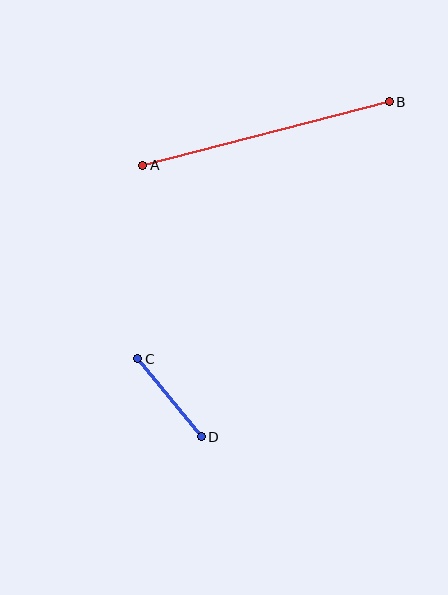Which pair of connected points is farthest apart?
Points A and B are farthest apart.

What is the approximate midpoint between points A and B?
The midpoint is at approximately (266, 134) pixels.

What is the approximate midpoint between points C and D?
The midpoint is at approximately (169, 398) pixels.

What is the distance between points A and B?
The distance is approximately 254 pixels.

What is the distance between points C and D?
The distance is approximately 101 pixels.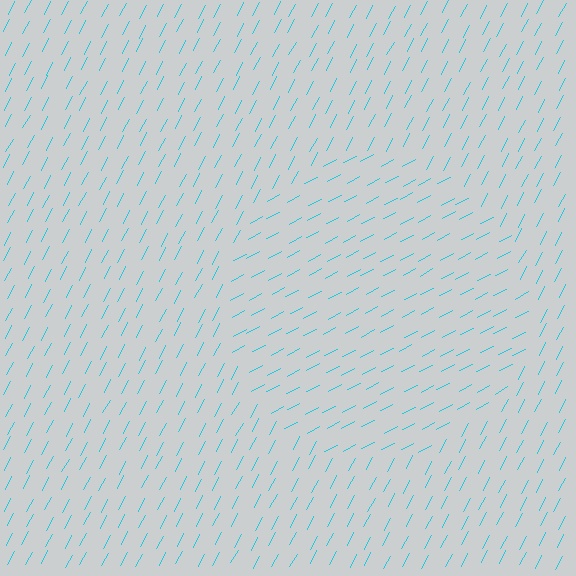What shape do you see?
I see a circle.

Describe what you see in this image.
The image is filled with small cyan line segments. A circle region in the image has lines oriented differently from the surrounding lines, creating a visible texture boundary.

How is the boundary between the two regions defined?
The boundary is defined purely by a change in line orientation (approximately 34 degrees difference). All lines are the same color and thickness.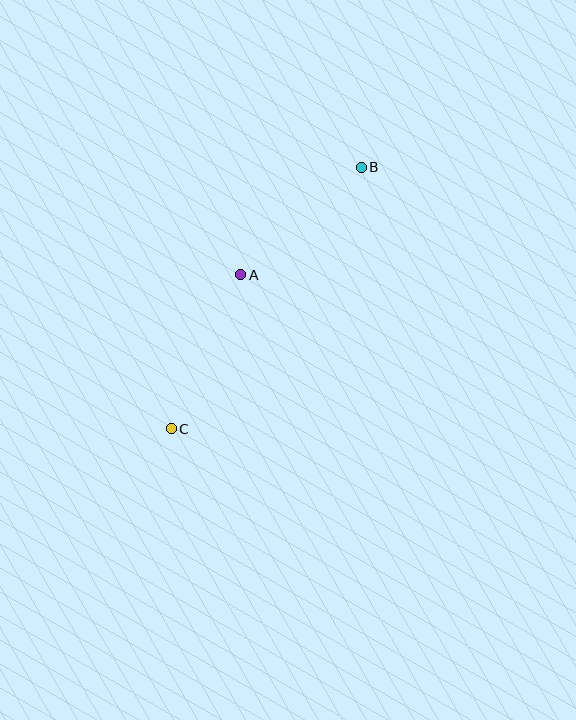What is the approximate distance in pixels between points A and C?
The distance between A and C is approximately 169 pixels.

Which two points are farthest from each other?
Points B and C are farthest from each other.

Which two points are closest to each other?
Points A and B are closest to each other.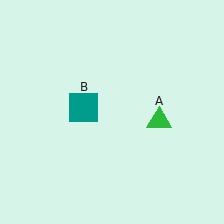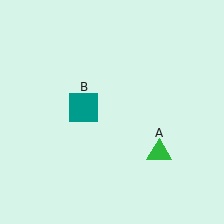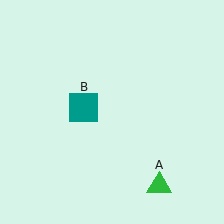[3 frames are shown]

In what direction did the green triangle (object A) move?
The green triangle (object A) moved down.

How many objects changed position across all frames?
1 object changed position: green triangle (object A).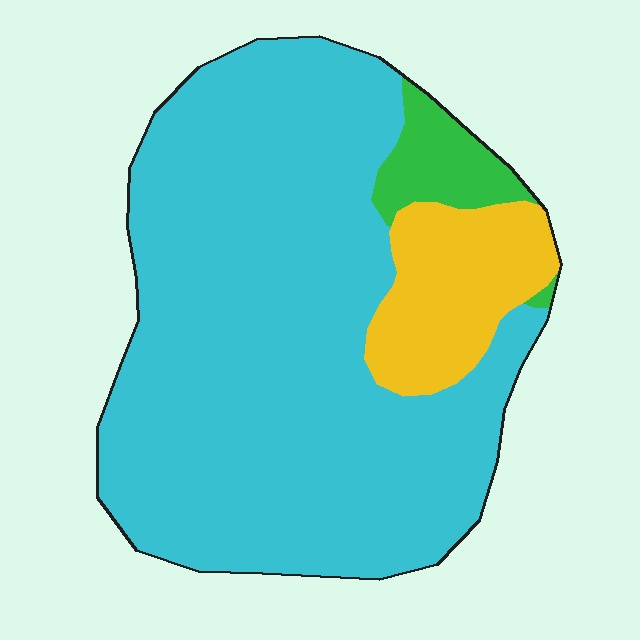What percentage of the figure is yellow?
Yellow covers roughly 15% of the figure.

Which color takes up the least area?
Green, at roughly 5%.